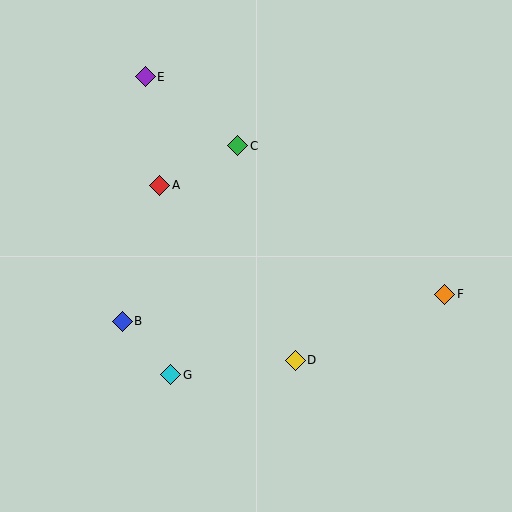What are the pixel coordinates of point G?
Point G is at (171, 375).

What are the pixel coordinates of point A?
Point A is at (160, 185).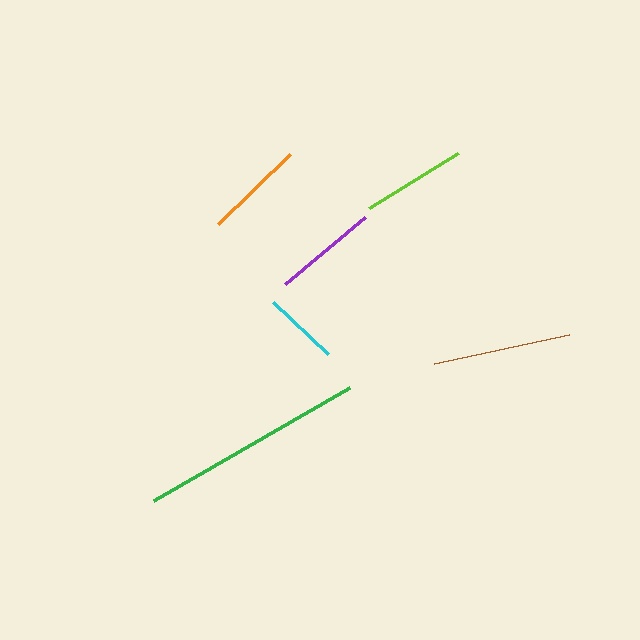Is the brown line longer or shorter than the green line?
The green line is longer than the brown line.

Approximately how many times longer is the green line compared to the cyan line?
The green line is approximately 3.0 times the length of the cyan line.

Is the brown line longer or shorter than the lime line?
The brown line is longer than the lime line.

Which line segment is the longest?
The green line is the longest at approximately 226 pixels.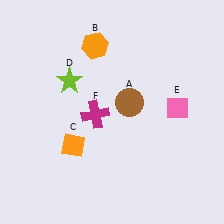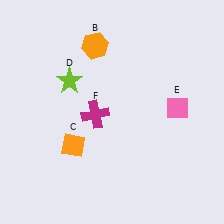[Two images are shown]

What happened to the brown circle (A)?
The brown circle (A) was removed in Image 2. It was in the top-right area of Image 1.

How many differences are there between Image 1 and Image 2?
There is 1 difference between the two images.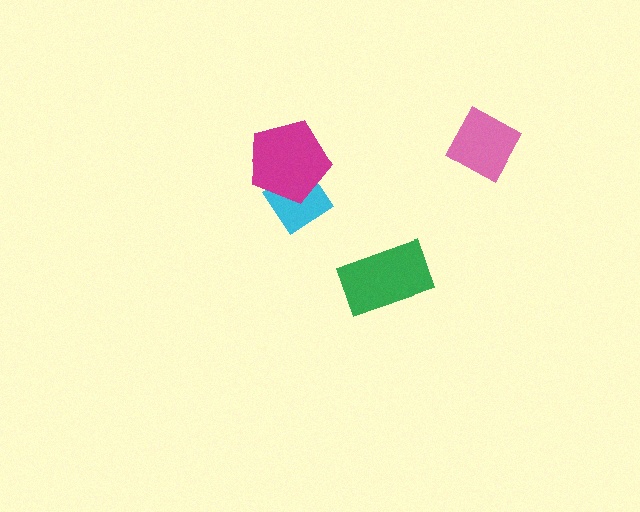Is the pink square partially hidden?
No, no other shape covers it.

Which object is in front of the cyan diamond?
The magenta pentagon is in front of the cyan diamond.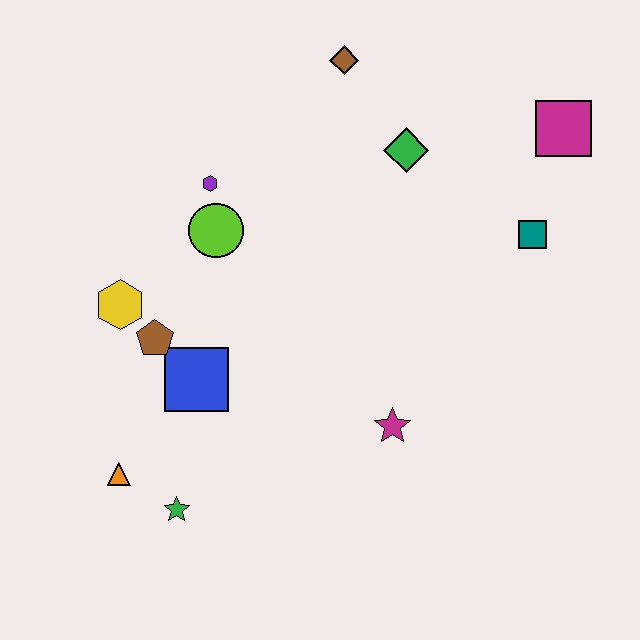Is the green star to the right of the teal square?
No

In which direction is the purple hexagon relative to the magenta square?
The purple hexagon is to the left of the magenta square.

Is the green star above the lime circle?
No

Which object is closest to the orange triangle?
The green star is closest to the orange triangle.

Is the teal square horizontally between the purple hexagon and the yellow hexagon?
No